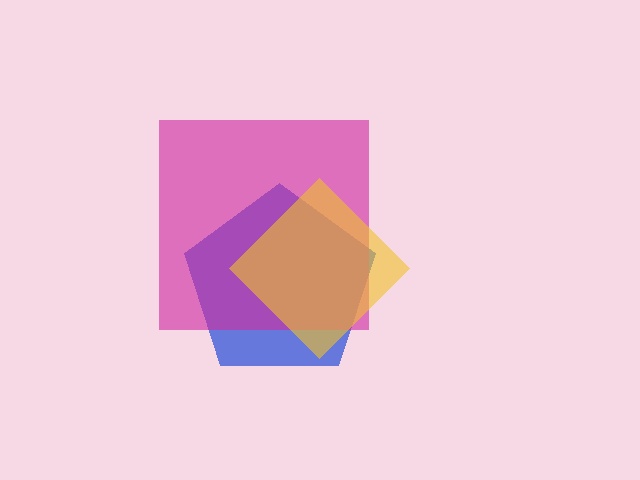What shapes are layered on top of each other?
The layered shapes are: a blue pentagon, a magenta square, a yellow diamond.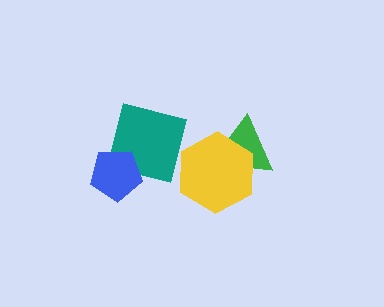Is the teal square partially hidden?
Yes, it is partially covered by another shape.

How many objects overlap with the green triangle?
1 object overlaps with the green triangle.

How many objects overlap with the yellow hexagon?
2 objects overlap with the yellow hexagon.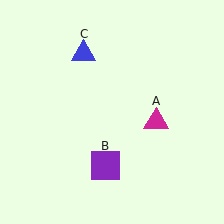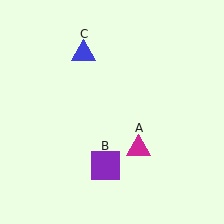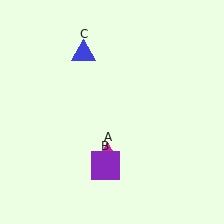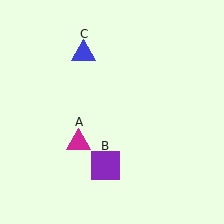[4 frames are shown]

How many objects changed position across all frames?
1 object changed position: magenta triangle (object A).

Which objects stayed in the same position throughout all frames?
Purple square (object B) and blue triangle (object C) remained stationary.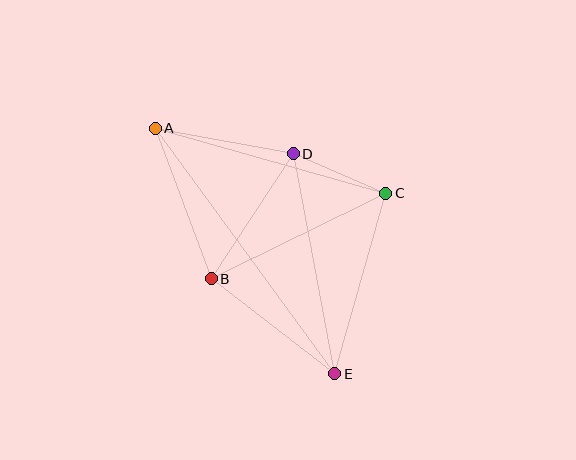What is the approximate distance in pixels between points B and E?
The distance between B and E is approximately 155 pixels.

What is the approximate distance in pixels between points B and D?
The distance between B and D is approximately 149 pixels.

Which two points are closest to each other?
Points C and D are closest to each other.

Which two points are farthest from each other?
Points A and E are farthest from each other.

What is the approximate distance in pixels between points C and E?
The distance between C and E is approximately 188 pixels.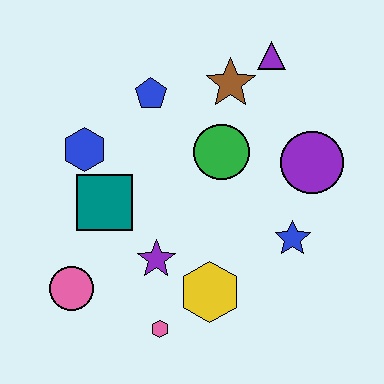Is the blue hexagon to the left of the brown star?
Yes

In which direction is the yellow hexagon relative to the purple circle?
The yellow hexagon is below the purple circle.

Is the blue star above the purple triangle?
No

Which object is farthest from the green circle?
The pink circle is farthest from the green circle.